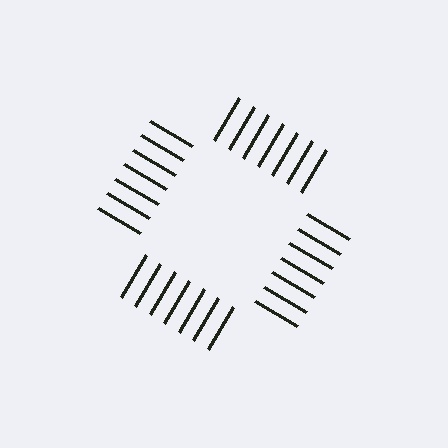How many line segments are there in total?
28 — 7 along each of the 4 edges.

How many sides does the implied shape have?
4 sides — the line-ends trace a square.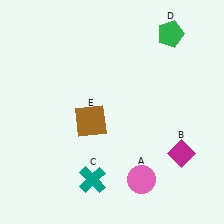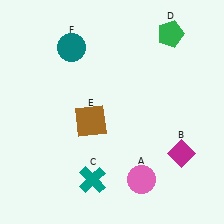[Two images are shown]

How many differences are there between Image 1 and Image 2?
There is 1 difference between the two images.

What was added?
A teal circle (F) was added in Image 2.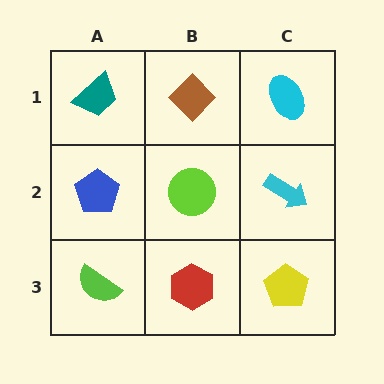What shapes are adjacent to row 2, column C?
A cyan ellipse (row 1, column C), a yellow pentagon (row 3, column C), a lime circle (row 2, column B).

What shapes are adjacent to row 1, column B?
A lime circle (row 2, column B), a teal trapezoid (row 1, column A), a cyan ellipse (row 1, column C).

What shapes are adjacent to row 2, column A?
A teal trapezoid (row 1, column A), a lime semicircle (row 3, column A), a lime circle (row 2, column B).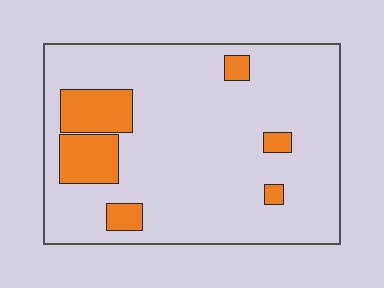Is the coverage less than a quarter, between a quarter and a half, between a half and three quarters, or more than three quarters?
Less than a quarter.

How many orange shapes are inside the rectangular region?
6.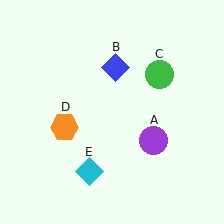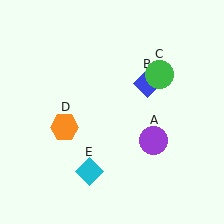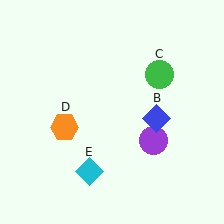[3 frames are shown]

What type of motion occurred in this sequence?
The blue diamond (object B) rotated clockwise around the center of the scene.